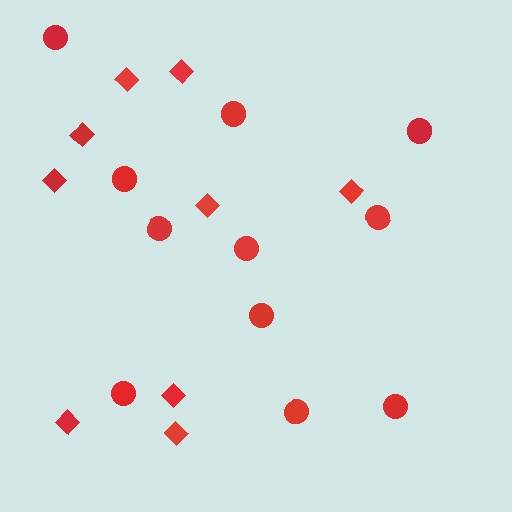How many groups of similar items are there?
There are 2 groups: one group of diamonds (9) and one group of circles (11).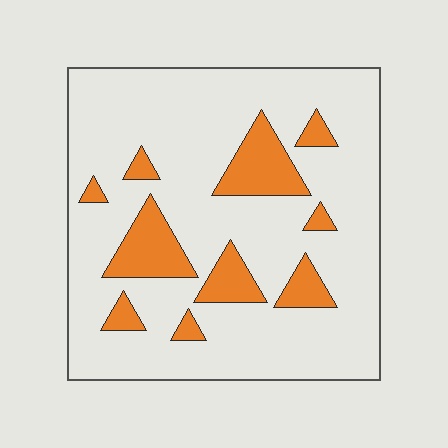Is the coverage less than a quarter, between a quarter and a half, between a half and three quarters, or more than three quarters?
Less than a quarter.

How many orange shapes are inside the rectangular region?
10.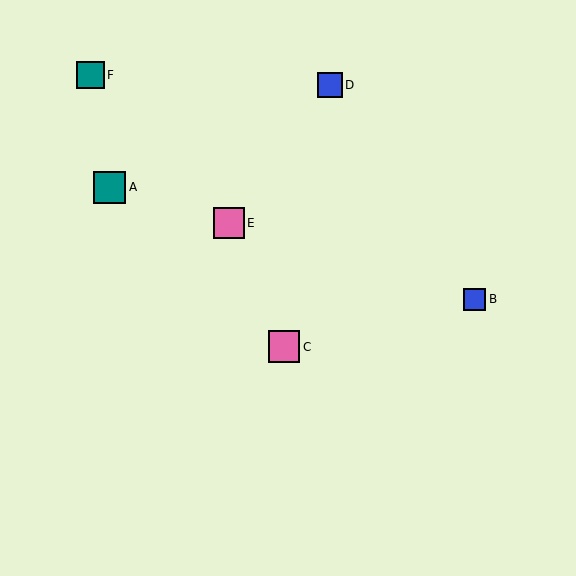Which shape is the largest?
The teal square (labeled A) is the largest.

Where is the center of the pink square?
The center of the pink square is at (229, 223).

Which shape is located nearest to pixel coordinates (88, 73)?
The teal square (labeled F) at (90, 75) is nearest to that location.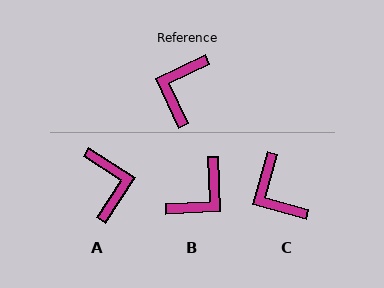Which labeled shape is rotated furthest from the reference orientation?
B, about 158 degrees away.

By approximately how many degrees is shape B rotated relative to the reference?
Approximately 158 degrees counter-clockwise.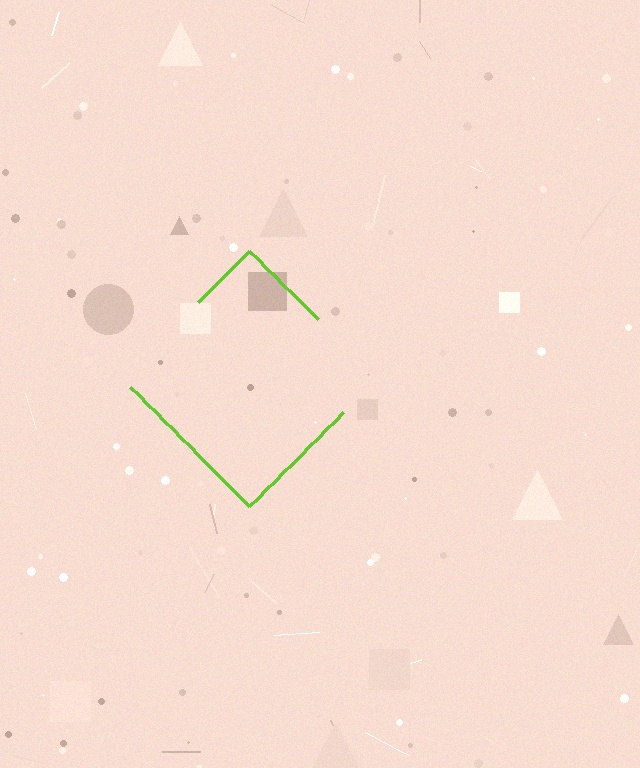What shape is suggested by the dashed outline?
The dashed outline suggests a diamond.